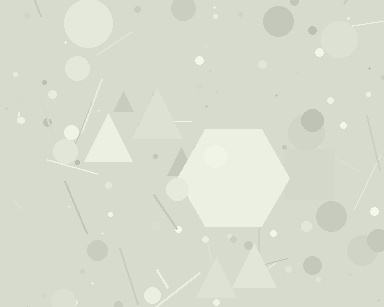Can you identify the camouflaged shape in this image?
The camouflaged shape is a hexagon.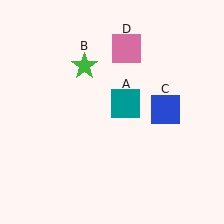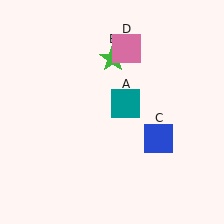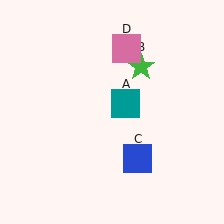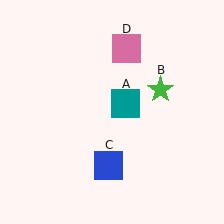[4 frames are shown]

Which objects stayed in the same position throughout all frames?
Teal square (object A) and pink square (object D) remained stationary.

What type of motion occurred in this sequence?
The green star (object B), blue square (object C) rotated clockwise around the center of the scene.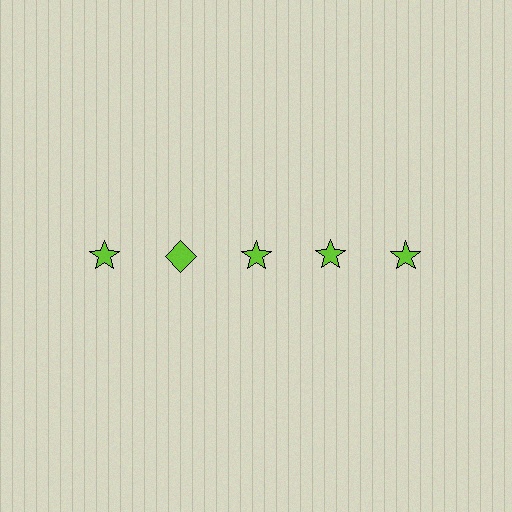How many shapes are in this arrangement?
There are 5 shapes arranged in a grid pattern.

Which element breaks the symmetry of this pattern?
The lime diamond in the top row, second from left column breaks the symmetry. All other shapes are lime stars.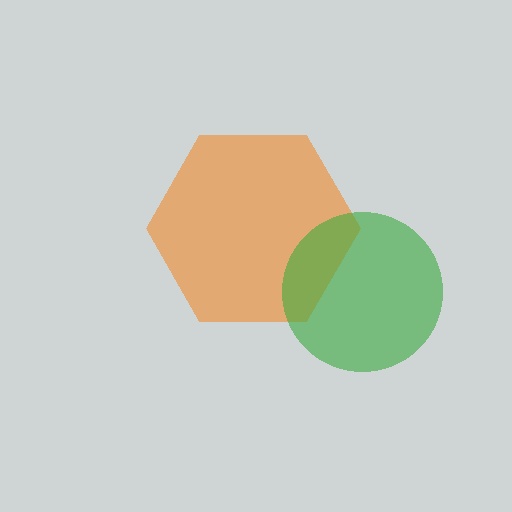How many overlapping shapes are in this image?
There are 2 overlapping shapes in the image.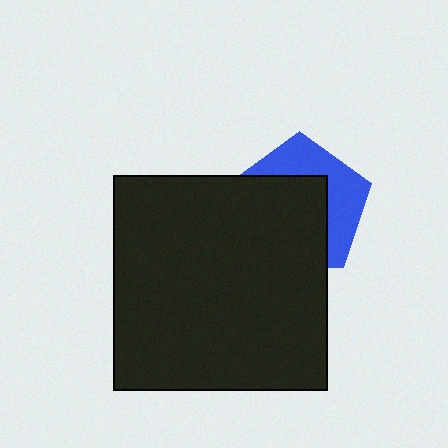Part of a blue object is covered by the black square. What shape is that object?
It is a pentagon.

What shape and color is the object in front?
The object in front is a black square.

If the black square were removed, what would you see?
You would see the complete blue pentagon.